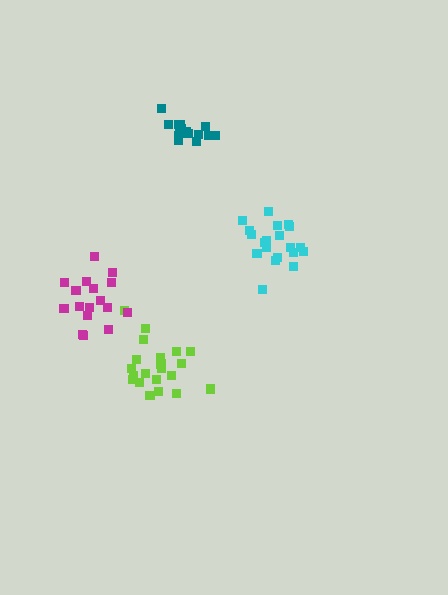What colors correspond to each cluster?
The clusters are colored: teal, cyan, lime, magenta.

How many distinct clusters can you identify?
There are 4 distinct clusters.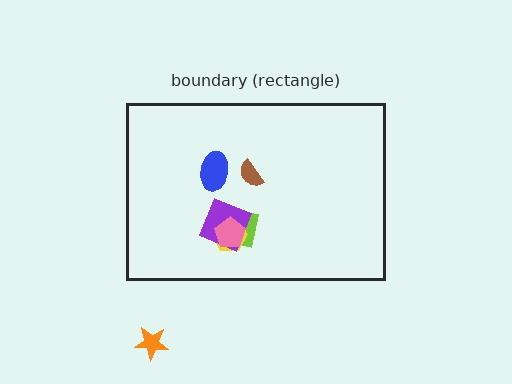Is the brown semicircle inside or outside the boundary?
Inside.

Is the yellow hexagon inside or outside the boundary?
Inside.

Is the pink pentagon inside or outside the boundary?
Inside.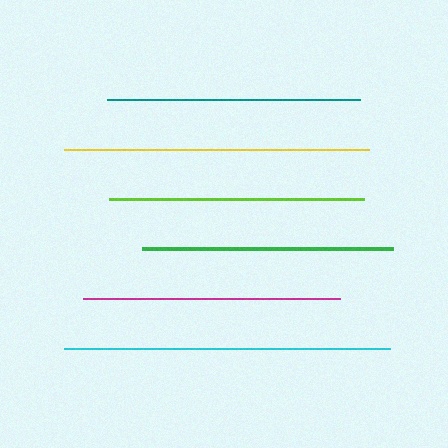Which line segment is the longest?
The cyan line is the longest at approximately 326 pixels.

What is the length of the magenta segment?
The magenta segment is approximately 257 pixels long.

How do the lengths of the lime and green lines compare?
The lime and green lines are approximately the same length.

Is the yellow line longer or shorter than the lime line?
The yellow line is longer than the lime line.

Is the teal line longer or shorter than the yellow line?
The yellow line is longer than the teal line.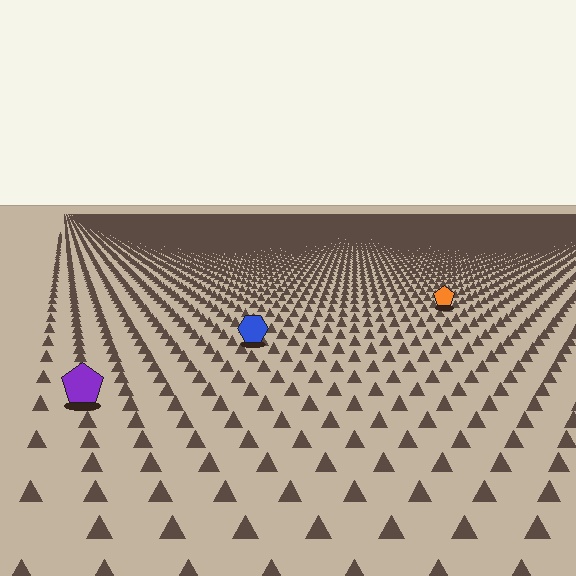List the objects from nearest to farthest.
From nearest to farthest: the purple pentagon, the blue hexagon, the orange pentagon.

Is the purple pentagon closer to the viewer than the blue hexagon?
Yes. The purple pentagon is closer — you can tell from the texture gradient: the ground texture is coarser near it.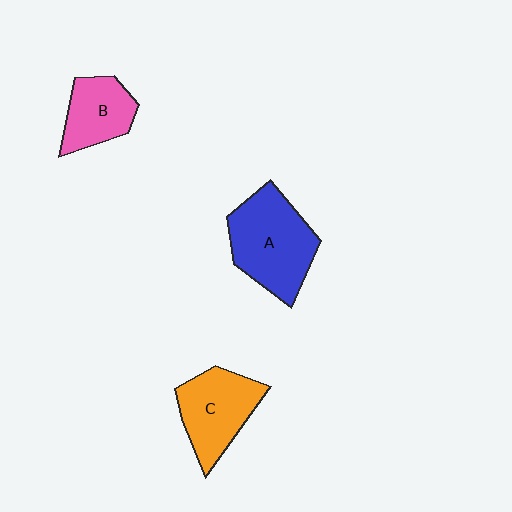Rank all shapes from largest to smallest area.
From largest to smallest: A (blue), C (orange), B (pink).